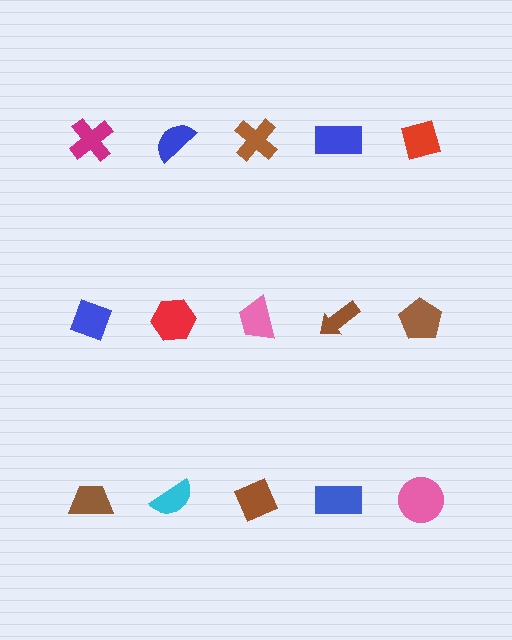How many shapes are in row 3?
5 shapes.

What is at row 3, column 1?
A brown trapezoid.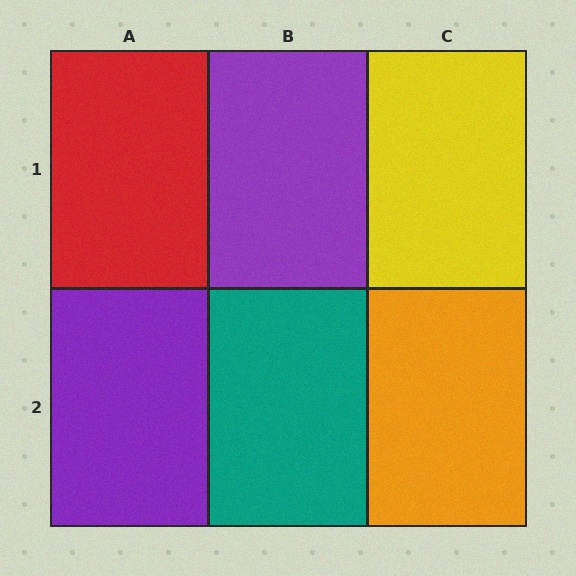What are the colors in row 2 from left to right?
Purple, teal, orange.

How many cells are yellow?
1 cell is yellow.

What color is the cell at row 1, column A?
Red.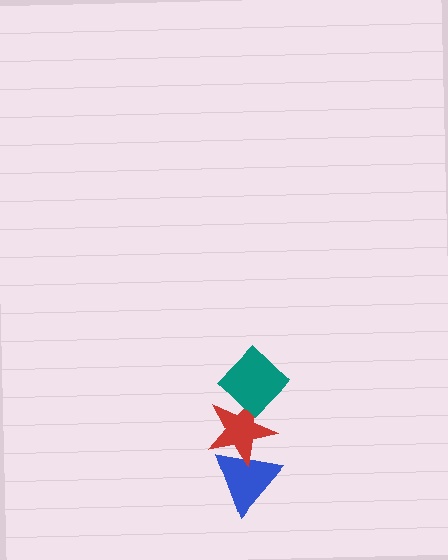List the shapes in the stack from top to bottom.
From top to bottom: the teal diamond, the red star, the blue triangle.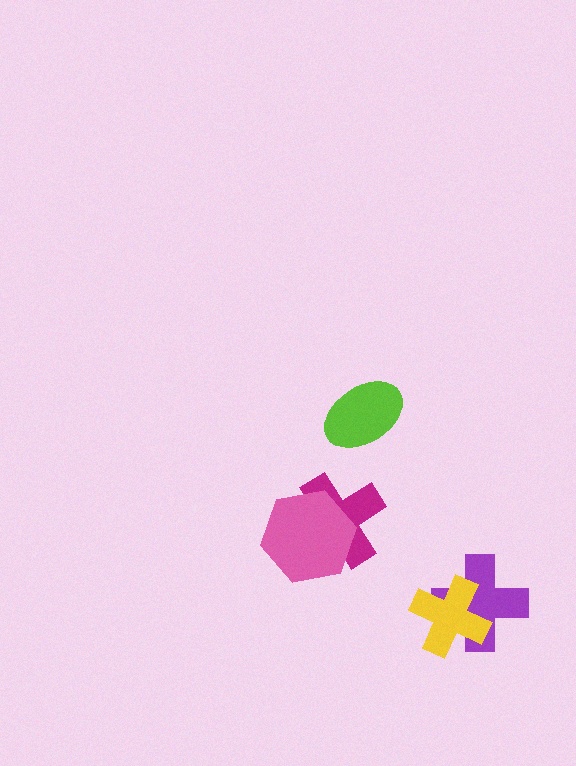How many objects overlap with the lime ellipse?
0 objects overlap with the lime ellipse.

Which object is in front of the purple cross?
The yellow cross is in front of the purple cross.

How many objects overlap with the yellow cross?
1 object overlaps with the yellow cross.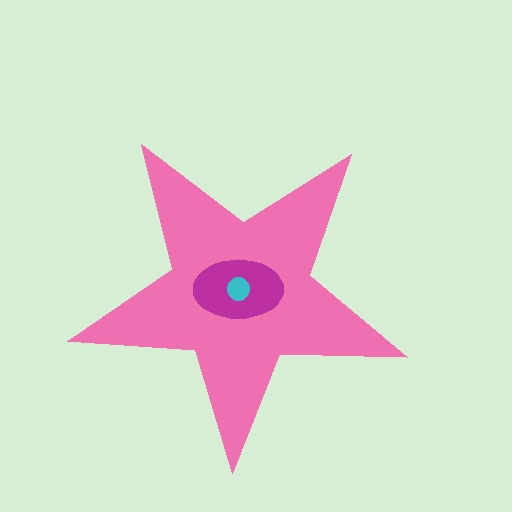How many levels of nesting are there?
3.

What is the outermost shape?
The pink star.